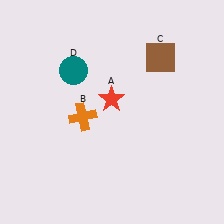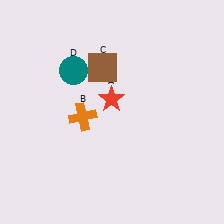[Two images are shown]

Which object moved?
The brown square (C) moved left.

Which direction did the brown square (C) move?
The brown square (C) moved left.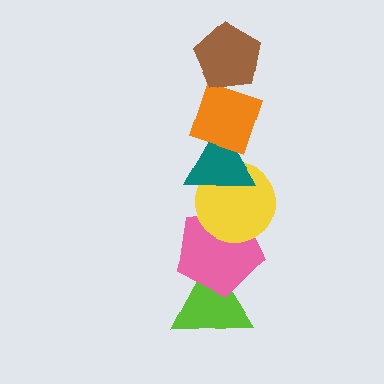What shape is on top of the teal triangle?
The orange diamond is on top of the teal triangle.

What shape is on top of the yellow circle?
The teal triangle is on top of the yellow circle.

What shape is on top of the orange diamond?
The brown pentagon is on top of the orange diamond.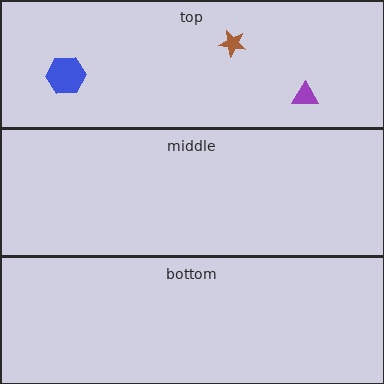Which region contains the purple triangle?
The top region.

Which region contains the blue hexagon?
The top region.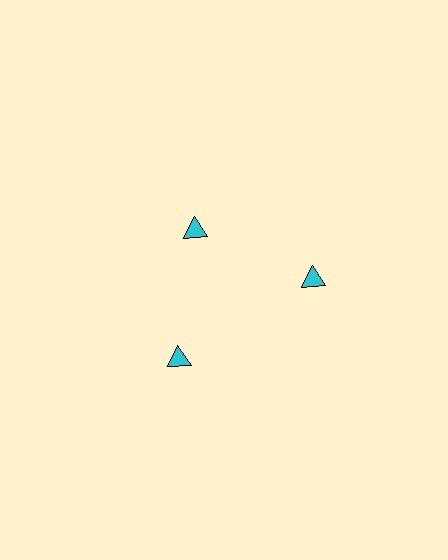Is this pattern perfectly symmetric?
No. The 3 cyan triangles are arranged in a ring, but one element near the 11 o'clock position is pulled inward toward the center, breaking the 3-fold rotational symmetry.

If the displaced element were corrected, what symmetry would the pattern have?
It would have 3-fold rotational symmetry — the pattern would map onto itself every 120 degrees.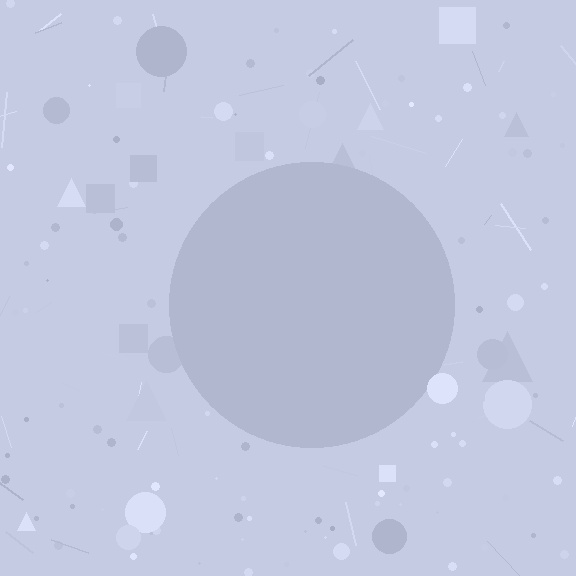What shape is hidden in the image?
A circle is hidden in the image.